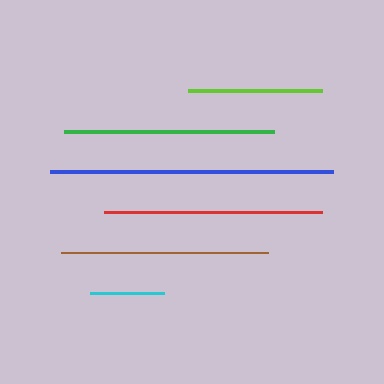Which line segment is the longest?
The blue line is the longest at approximately 282 pixels.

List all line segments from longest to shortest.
From longest to shortest: blue, red, green, brown, lime, cyan.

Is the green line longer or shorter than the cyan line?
The green line is longer than the cyan line.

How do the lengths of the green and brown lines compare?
The green and brown lines are approximately the same length.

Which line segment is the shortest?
The cyan line is the shortest at approximately 74 pixels.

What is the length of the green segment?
The green segment is approximately 209 pixels long.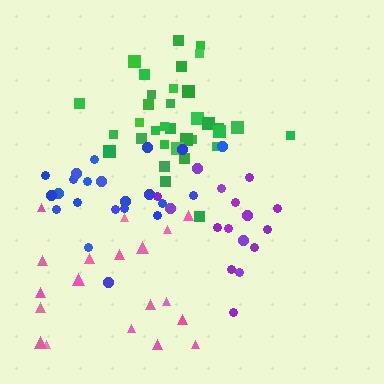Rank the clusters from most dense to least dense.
green, blue, purple, pink.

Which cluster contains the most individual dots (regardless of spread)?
Green (34).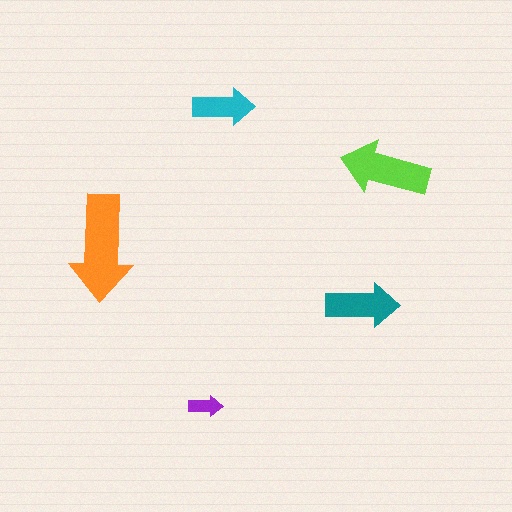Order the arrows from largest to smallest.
the orange one, the lime one, the teal one, the cyan one, the purple one.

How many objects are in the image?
There are 5 objects in the image.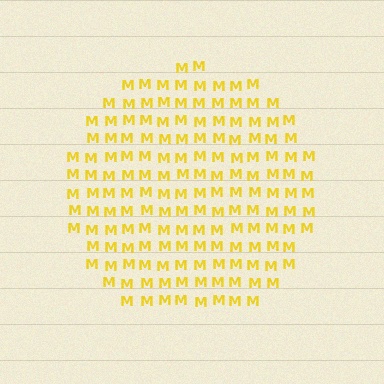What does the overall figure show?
The overall figure shows a circle.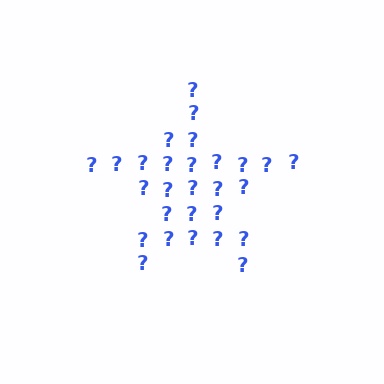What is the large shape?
The large shape is a star.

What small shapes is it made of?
It is made of small question marks.